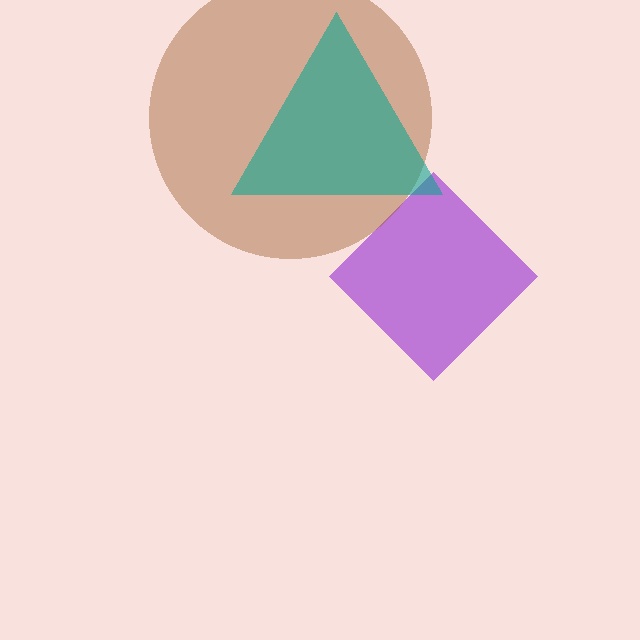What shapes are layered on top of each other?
The layered shapes are: a purple diamond, a brown circle, a teal triangle.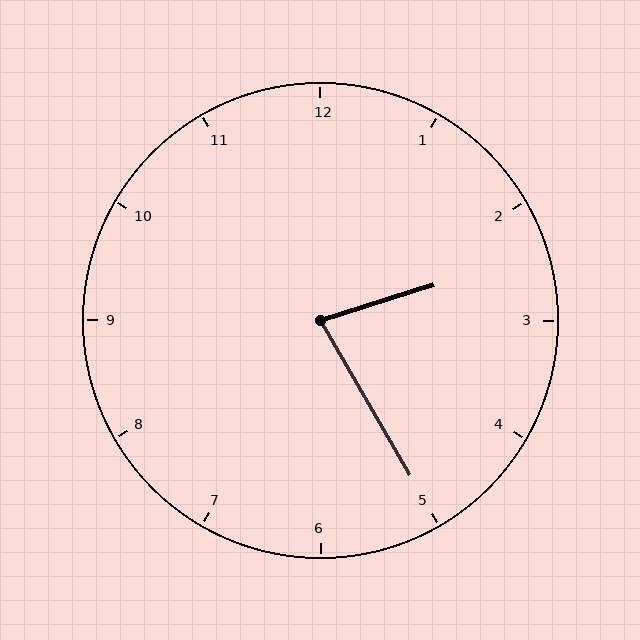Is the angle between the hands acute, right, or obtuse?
It is acute.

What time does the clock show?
2:25.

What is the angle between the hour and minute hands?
Approximately 78 degrees.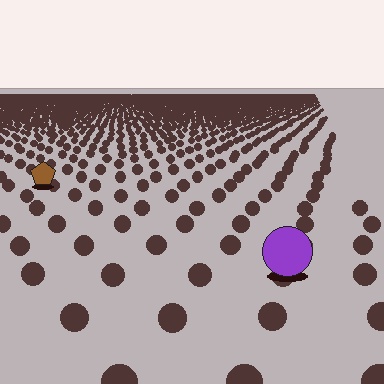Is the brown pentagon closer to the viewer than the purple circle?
No. The purple circle is closer — you can tell from the texture gradient: the ground texture is coarser near it.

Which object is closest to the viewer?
The purple circle is closest. The texture marks near it are larger and more spread out.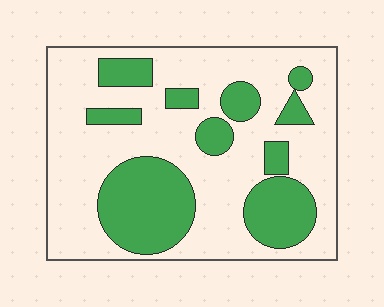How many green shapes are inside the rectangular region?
10.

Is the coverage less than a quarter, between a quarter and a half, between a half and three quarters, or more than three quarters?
Between a quarter and a half.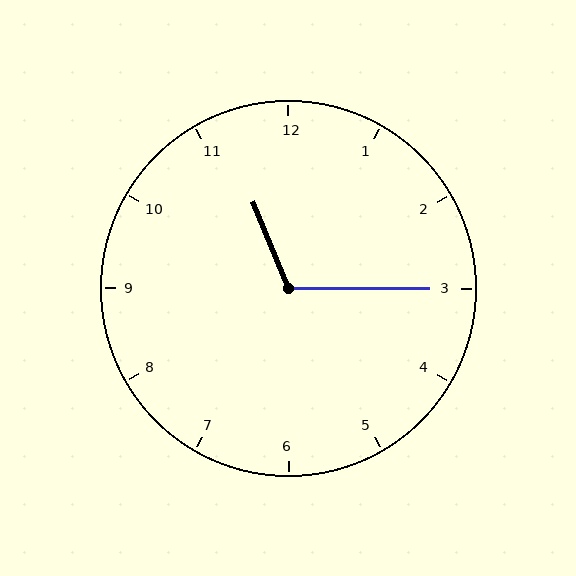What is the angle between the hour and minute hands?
Approximately 112 degrees.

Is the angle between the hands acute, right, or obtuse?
It is obtuse.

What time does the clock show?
11:15.